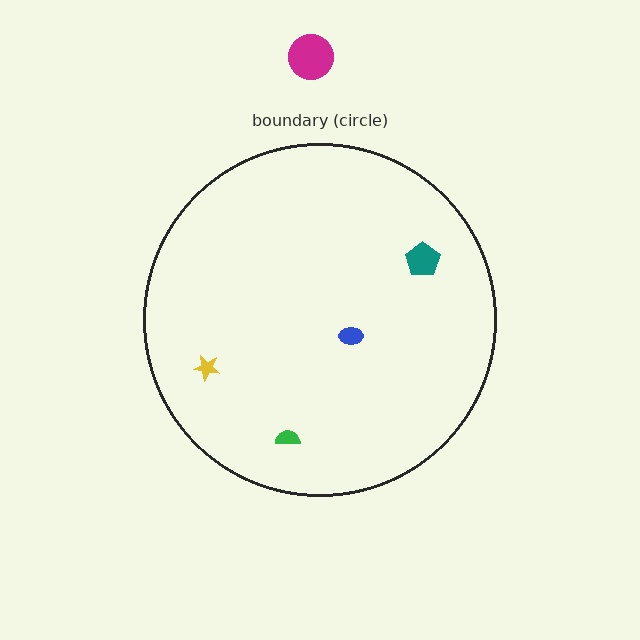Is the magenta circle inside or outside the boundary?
Outside.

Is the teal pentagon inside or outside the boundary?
Inside.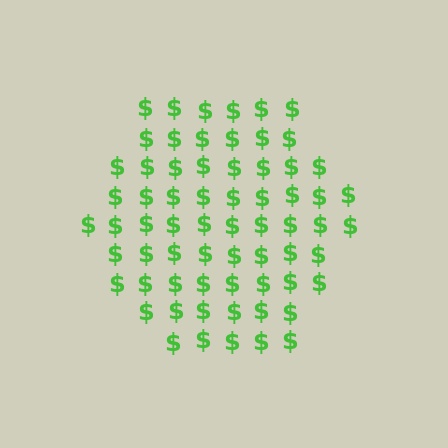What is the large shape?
The large shape is a hexagon.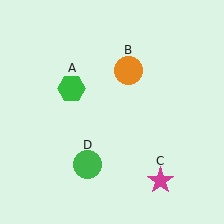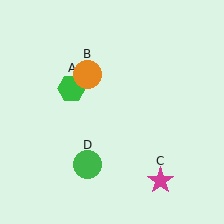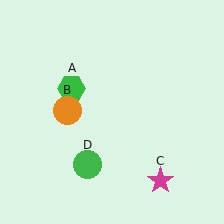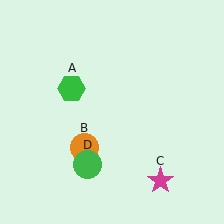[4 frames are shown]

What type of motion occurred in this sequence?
The orange circle (object B) rotated counterclockwise around the center of the scene.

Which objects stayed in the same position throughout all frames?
Green hexagon (object A) and magenta star (object C) and green circle (object D) remained stationary.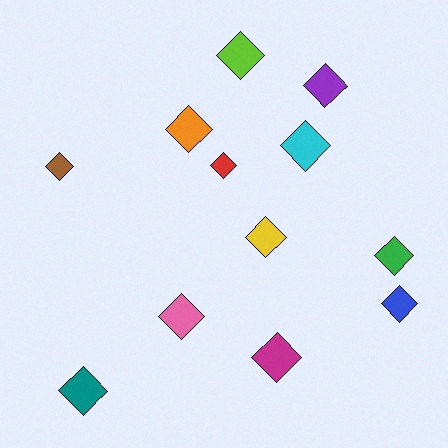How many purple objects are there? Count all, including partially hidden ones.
There is 1 purple object.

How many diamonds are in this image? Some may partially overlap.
There are 12 diamonds.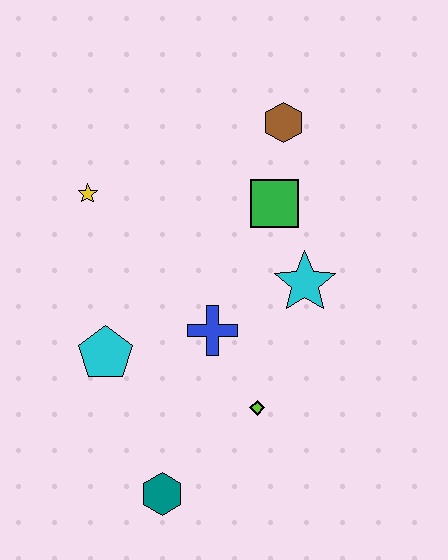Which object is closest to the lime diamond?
The blue cross is closest to the lime diamond.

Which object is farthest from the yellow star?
The teal hexagon is farthest from the yellow star.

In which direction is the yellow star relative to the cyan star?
The yellow star is to the left of the cyan star.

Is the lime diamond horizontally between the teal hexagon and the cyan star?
Yes